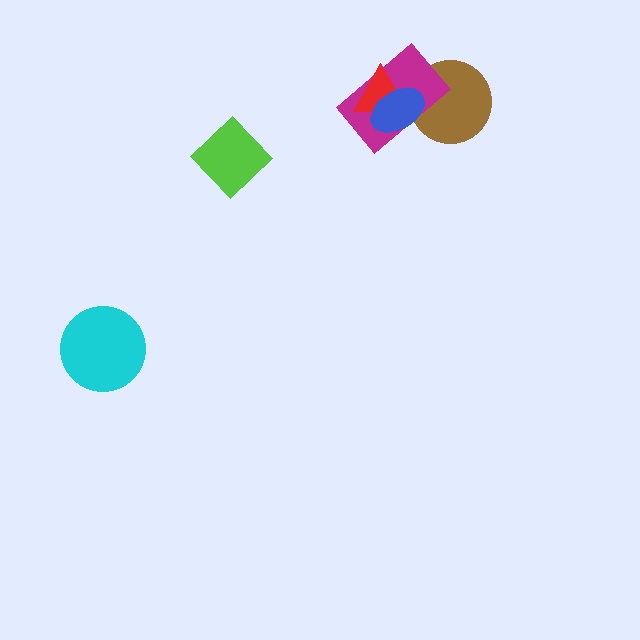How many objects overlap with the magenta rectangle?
3 objects overlap with the magenta rectangle.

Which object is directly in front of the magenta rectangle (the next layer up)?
The red triangle is directly in front of the magenta rectangle.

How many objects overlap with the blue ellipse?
3 objects overlap with the blue ellipse.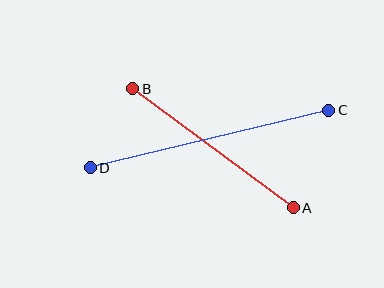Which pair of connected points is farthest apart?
Points C and D are farthest apart.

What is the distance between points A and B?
The distance is approximately 200 pixels.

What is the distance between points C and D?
The distance is approximately 245 pixels.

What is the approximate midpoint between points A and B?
The midpoint is at approximately (213, 148) pixels.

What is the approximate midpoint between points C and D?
The midpoint is at approximately (209, 139) pixels.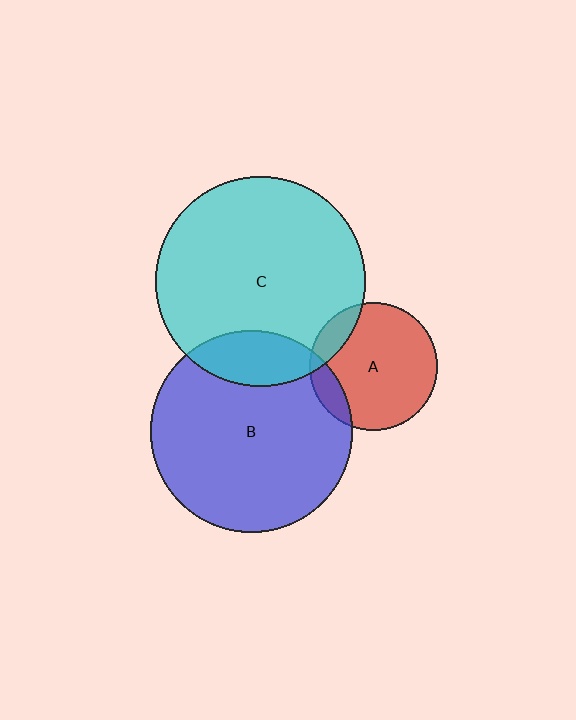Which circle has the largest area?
Circle C (cyan).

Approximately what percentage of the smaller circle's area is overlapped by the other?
Approximately 10%.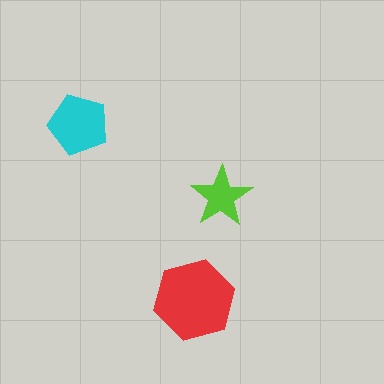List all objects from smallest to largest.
The lime star, the cyan pentagon, the red hexagon.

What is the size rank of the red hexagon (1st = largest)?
1st.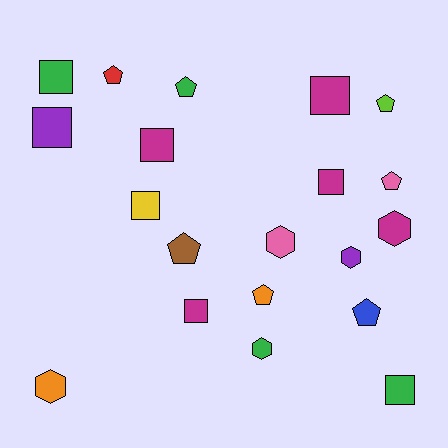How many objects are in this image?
There are 20 objects.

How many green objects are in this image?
There are 4 green objects.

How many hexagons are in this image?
There are 5 hexagons.